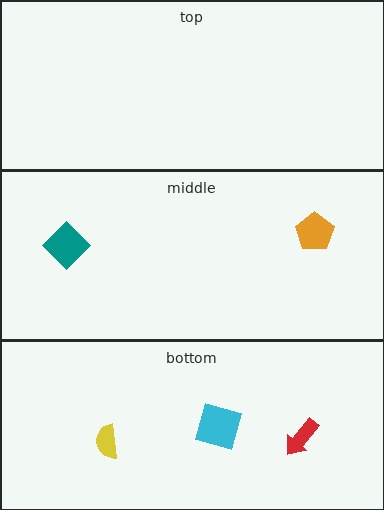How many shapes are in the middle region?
2.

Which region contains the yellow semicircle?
The bottom region.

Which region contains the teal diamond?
The middle region.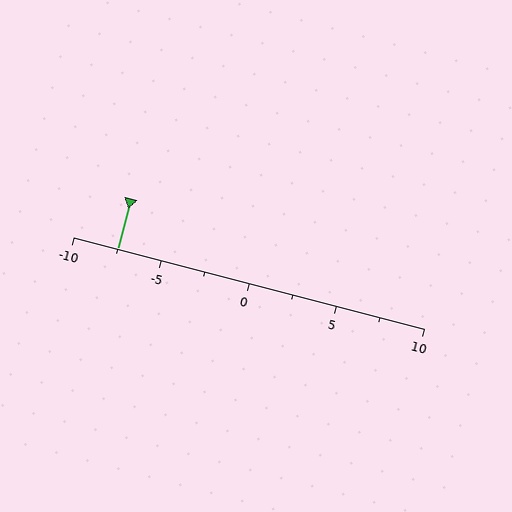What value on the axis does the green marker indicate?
The marker indicates approximately -7.5.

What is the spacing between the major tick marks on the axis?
The major ticks are spaced 5 apart.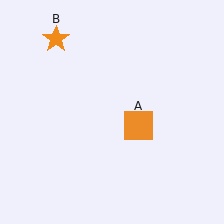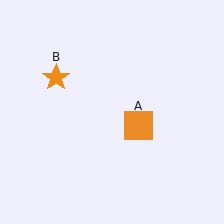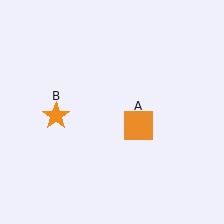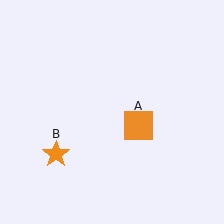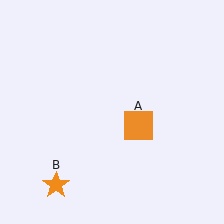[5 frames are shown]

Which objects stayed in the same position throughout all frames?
Orange square (object A) remained stationary.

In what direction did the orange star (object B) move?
The orange star (object B) moved down.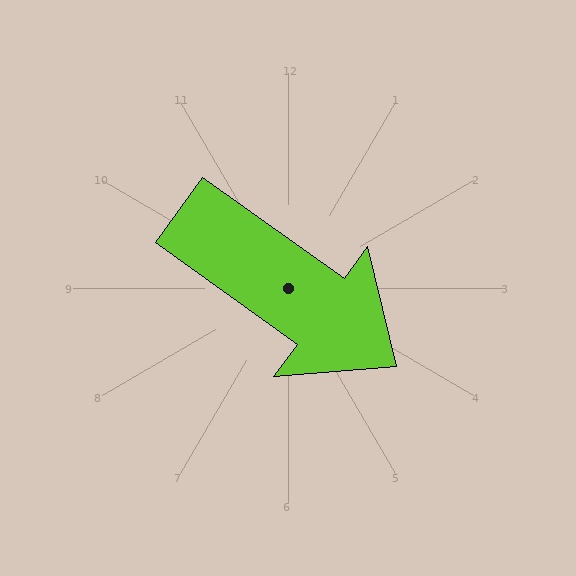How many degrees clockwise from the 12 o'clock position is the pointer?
Approximately 126 degrees.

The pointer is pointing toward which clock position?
Roughly 4 o'clock.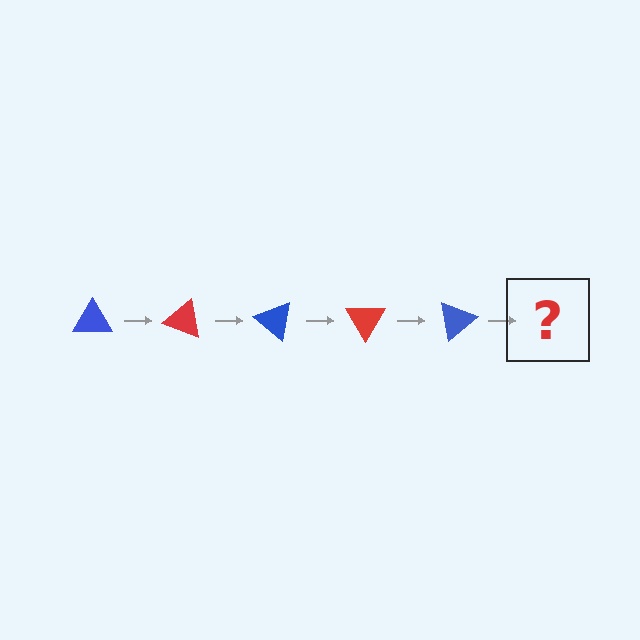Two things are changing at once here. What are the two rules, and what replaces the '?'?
The two rules are that it rotates 20 degrees each step and the color cycles through blue and red. The '?' should be a red triangle, rotated 100 degrees from the start.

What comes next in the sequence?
The next element should be a red triangle, rotated 100 degrees from the start.